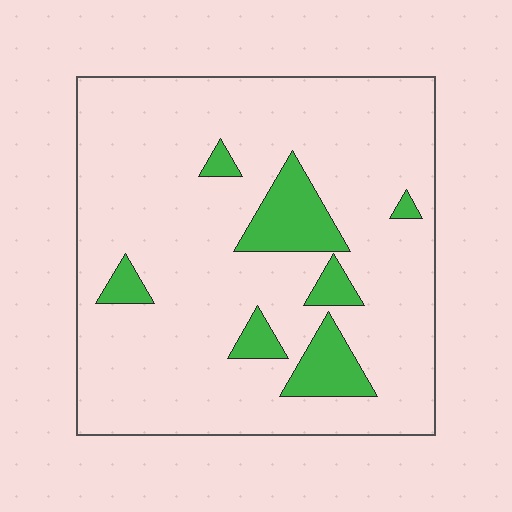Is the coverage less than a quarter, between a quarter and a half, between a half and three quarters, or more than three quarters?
Less than a quarter.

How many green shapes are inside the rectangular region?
7.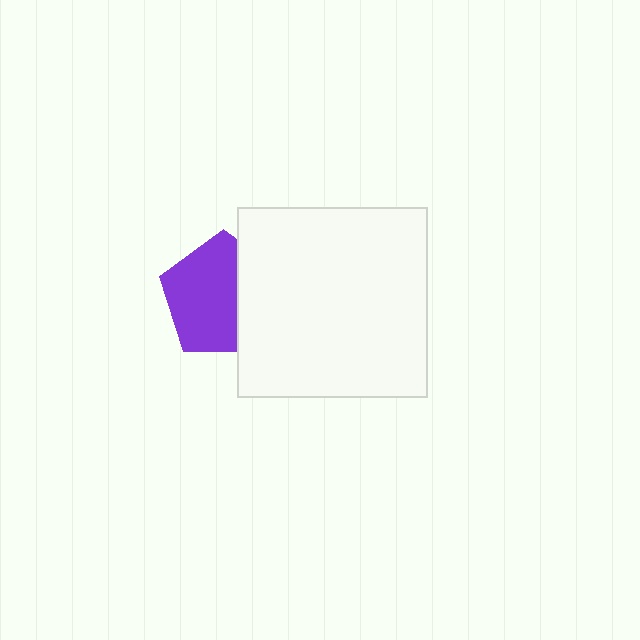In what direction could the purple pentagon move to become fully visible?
The purple pentagon could move left. That would shift it out from behind the white square entirely.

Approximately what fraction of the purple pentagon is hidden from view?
Roughly 35% of the purple pentagon is hidden behind the white square.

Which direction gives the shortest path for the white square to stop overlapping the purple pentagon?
Moving right gives the shortest separation.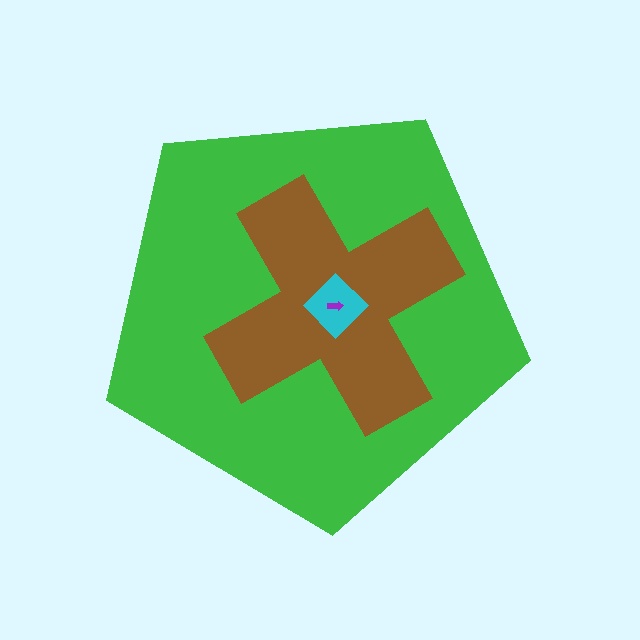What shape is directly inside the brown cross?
The cyan diamond.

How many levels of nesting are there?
4.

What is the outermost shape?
The green pentagon.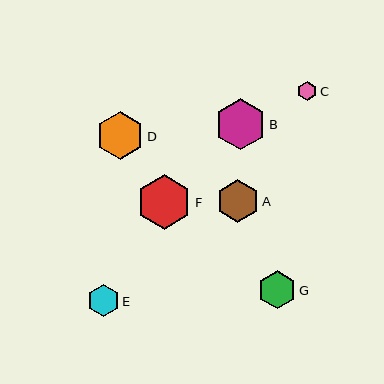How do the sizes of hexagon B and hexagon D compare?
Hexagon B and hexagon D are approximately the same size.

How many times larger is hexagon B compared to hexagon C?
Hexagon B is approximately 2.6 times the size of hexagon C.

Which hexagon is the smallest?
Hexagon C is the smallest with a size of approximately 20 pixels.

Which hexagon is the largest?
Hexagon F is the largest with a size of approximately 54 pixels.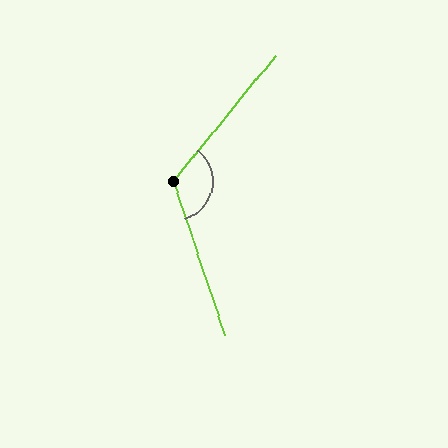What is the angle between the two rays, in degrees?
Approximately 122 degrees.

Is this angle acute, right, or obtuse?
It is obtuse.